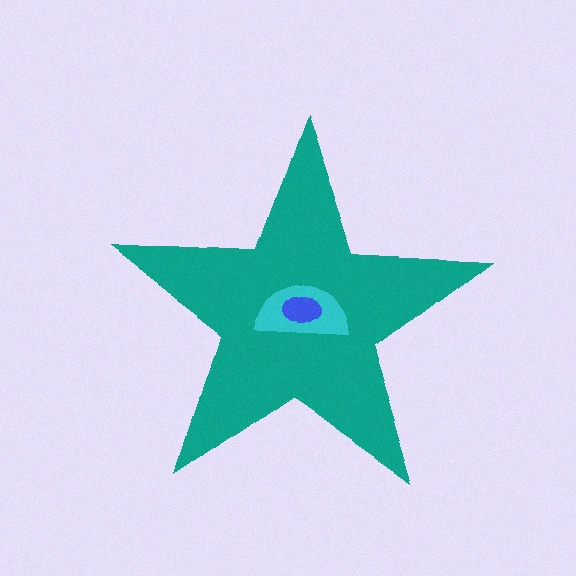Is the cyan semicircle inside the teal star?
Yes.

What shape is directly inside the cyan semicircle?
The blue ellipse.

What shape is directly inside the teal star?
The cyan semicircle.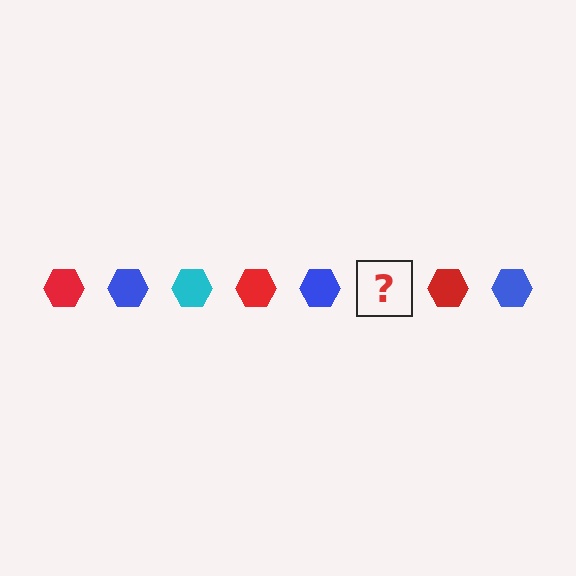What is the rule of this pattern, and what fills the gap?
The rule is that the pattern cycles through red, blue, cyan hexagons. The gap should be filled with a cyan hexagon.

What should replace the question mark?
The question mark should be replaced with a cyan hexagon.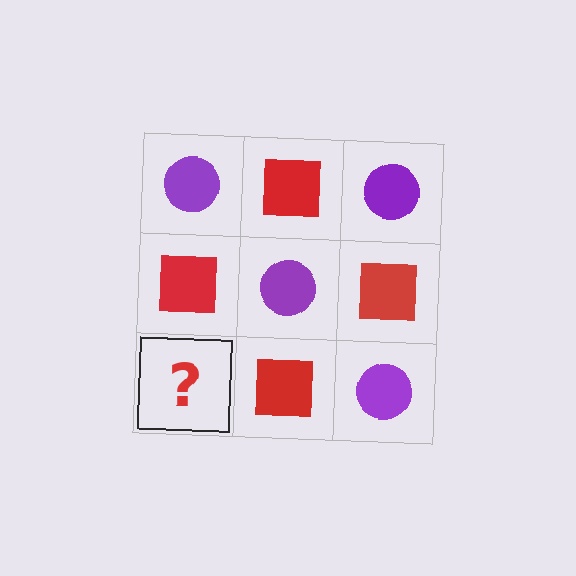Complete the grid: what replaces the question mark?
The question mark should be replaced with a purple circle.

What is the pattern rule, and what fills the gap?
The rule is that it alternates purple circle and red square in a checkerboard pattern. The gap should be filled with a purple circle.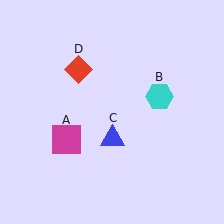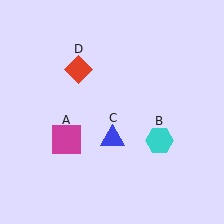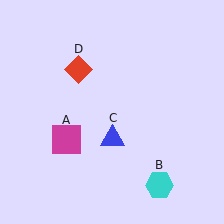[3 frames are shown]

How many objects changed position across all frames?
1 object changed position: cyan hexagon (object B).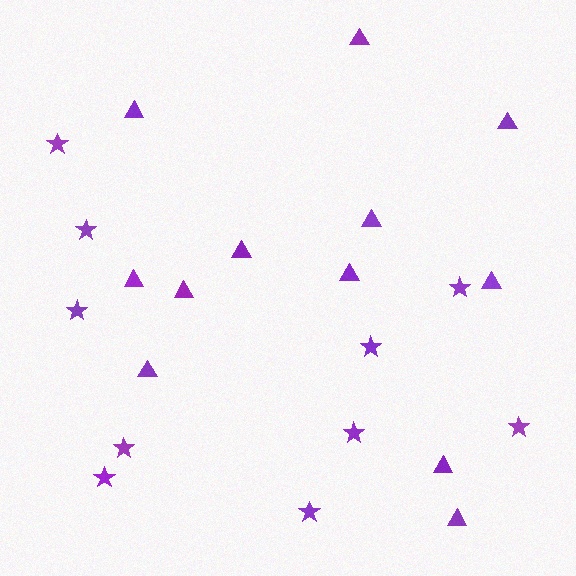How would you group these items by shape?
There are 2 groups: one group of stars (10) and one group of triangles (12).